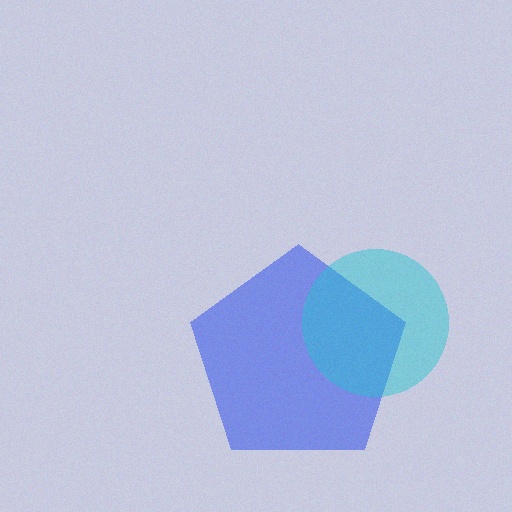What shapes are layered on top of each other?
The layered shapes are: a blue pentagon, a cyan circle.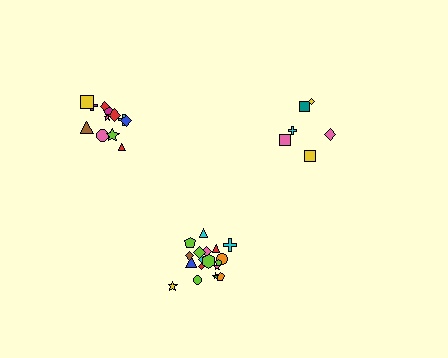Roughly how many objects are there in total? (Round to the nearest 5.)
Roughly 35 objects in total.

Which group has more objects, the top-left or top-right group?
The top-left group.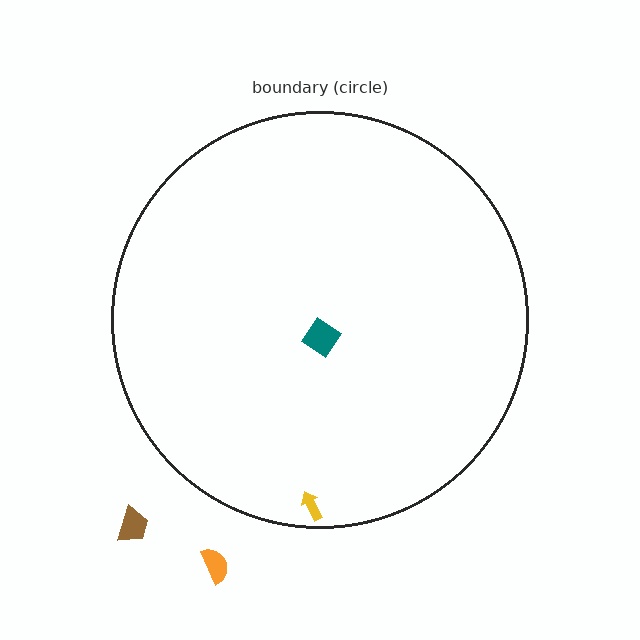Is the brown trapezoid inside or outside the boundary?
Outside.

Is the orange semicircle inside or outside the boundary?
Outside.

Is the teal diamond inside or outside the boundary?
Inside.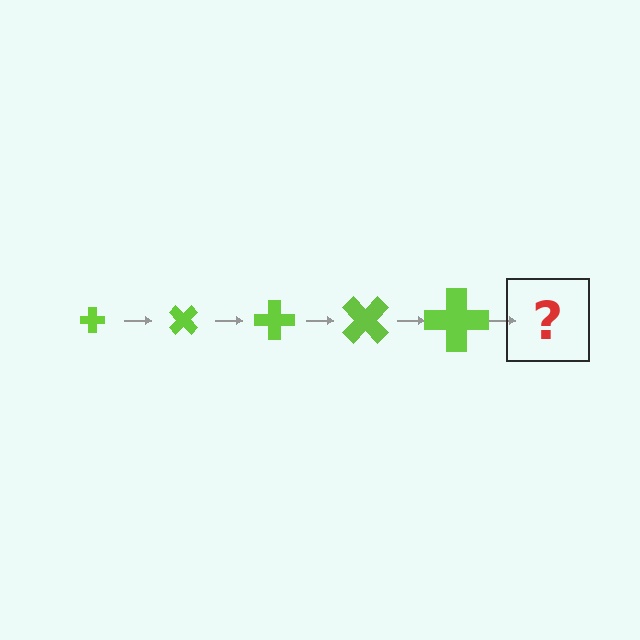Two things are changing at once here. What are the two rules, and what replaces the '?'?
The two rules are that the cross grows larger each step and it rotates 45 degrees each step. The '?' should be a cross, larger than the previous one and rotated 225 degrees from the start.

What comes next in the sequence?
The next element should be a cross, larger than the previous one and rotated 225 degrees from the start.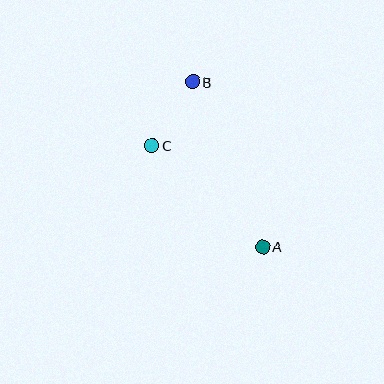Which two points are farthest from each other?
Points A and B are farthest from each other.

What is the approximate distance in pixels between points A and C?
The distance between A and C is approximately 150 pixels.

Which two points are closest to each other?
Points B and C are closest to each other.